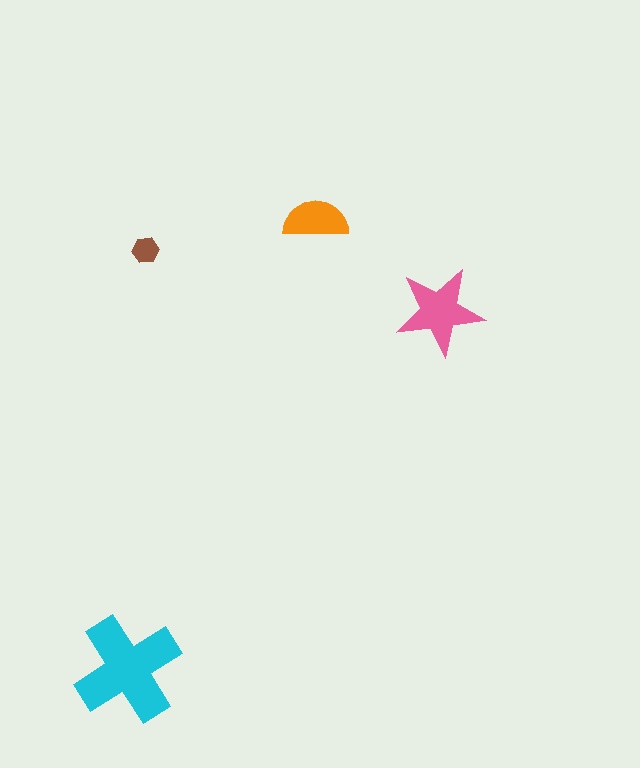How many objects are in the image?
There are 4 objects in the image.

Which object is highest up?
The orange semicircle is topmost.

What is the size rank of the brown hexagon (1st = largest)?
4th.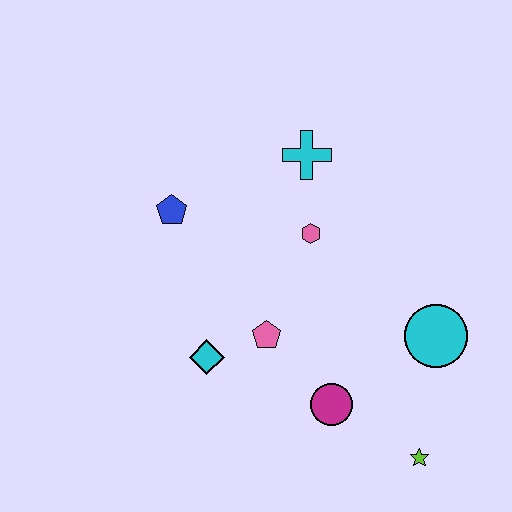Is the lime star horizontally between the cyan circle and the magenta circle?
Yes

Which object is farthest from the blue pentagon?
The lime star is farthest from the blue pentagon.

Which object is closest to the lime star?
The magenta circle is closest to the lime star.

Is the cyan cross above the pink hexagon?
Yes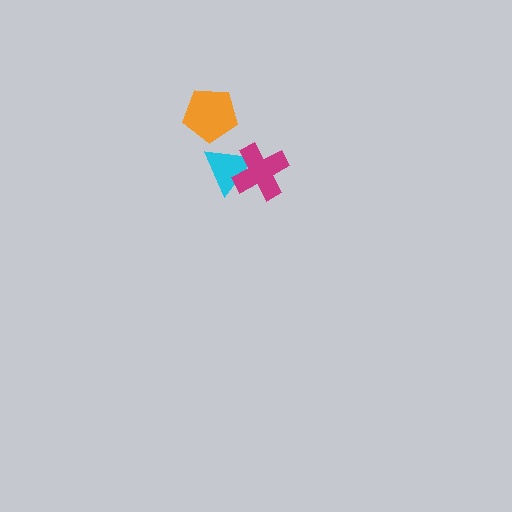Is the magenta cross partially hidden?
No, no other shape covers it.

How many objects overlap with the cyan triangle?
1 object overlaps with the cyan triangle.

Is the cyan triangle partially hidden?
Yes, it is partially covered by another shape.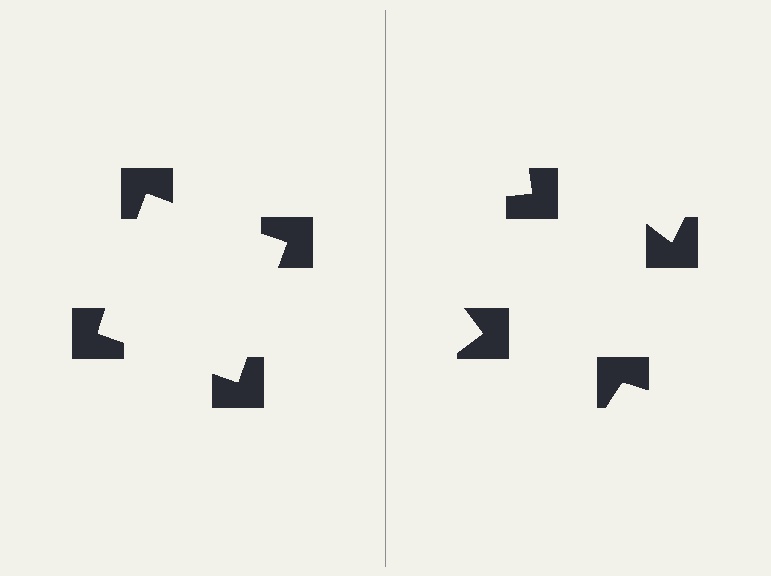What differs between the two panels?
The notched squares are positioned identically on both sides; only the wedge orientations differ. On the left they align to a square; on the right they are misaligned.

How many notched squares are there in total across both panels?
8 — 4 on each side.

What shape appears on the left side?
An illusory square.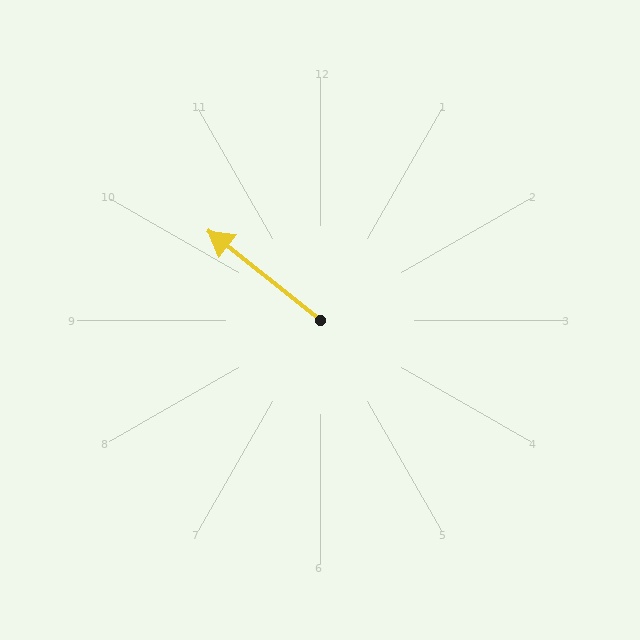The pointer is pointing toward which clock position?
Roughly 10 o'clock.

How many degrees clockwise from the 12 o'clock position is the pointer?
Approximately 309 degrees.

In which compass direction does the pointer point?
Northwest.